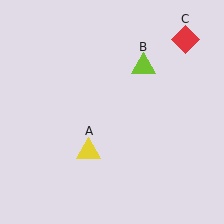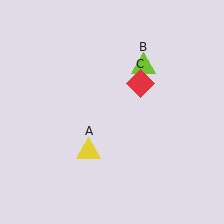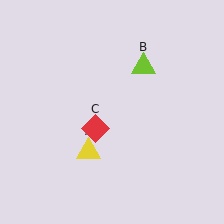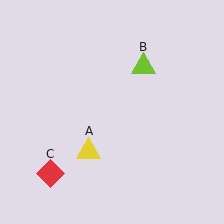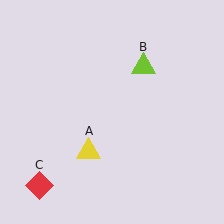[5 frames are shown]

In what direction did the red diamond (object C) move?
The red diamond (object C) moved down and to the left.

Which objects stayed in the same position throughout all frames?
Yellow triangle (object A) and lime triangle (object B) remained stationary.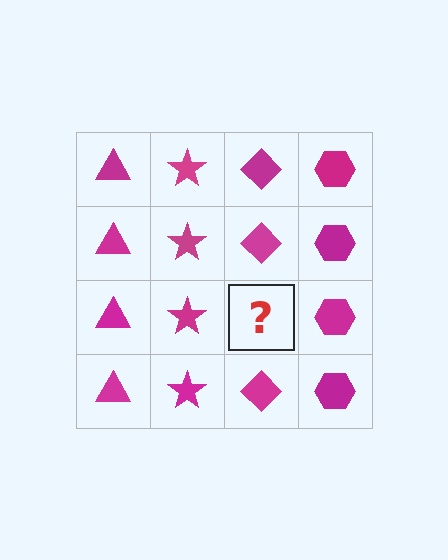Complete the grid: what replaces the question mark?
The question mark should be replaced with a magenta diamond.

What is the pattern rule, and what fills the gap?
The rule is that each column has a consistent shape. The gap should be filled with a magenta diamond.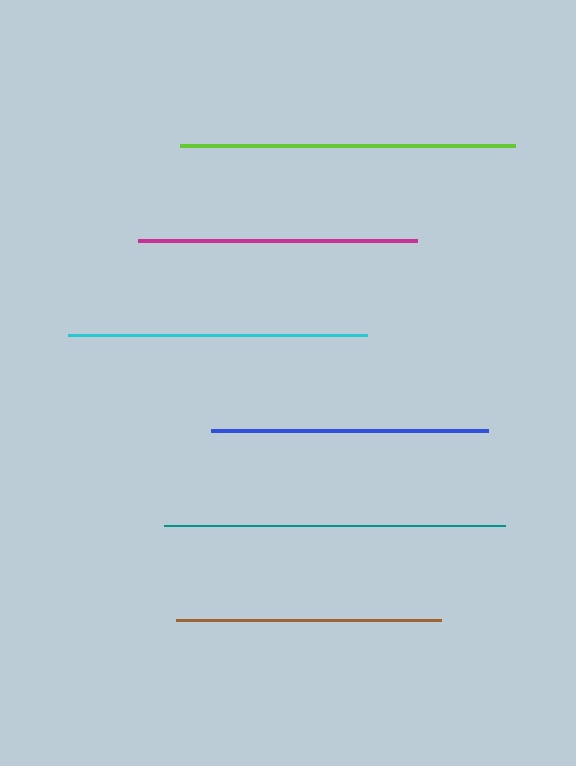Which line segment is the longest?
The teal line is the longest at approximately 341 pixels.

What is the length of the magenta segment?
The magenta segment is approximately 279 pixels long.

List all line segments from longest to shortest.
From longest to shortest: teal, lime, cyan, magenta, blue, brown.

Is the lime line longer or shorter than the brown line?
The lime line is longer than the brown line.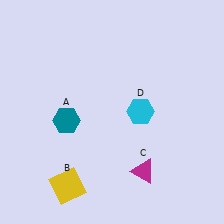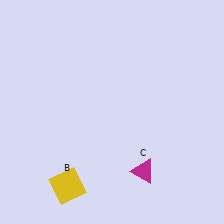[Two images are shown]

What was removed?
The cyan hexagon (D), the teal hexagon (A) were removed in Image 2.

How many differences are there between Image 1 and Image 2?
There are 2 differences between the two images.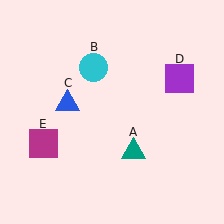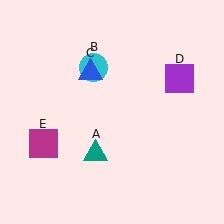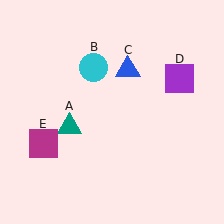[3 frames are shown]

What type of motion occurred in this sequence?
The teal triangle (object A), blue triangle (object C) rotated clockwise around the center of the scene.